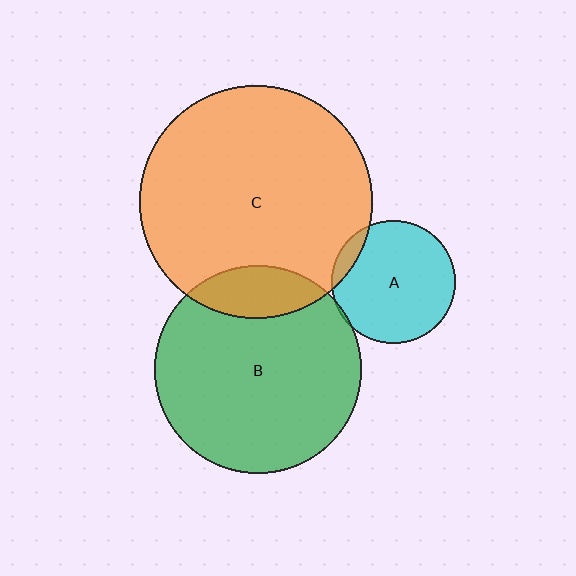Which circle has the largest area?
Circle C (orange).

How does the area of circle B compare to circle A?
Approximately 2.8 times.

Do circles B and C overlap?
Yes.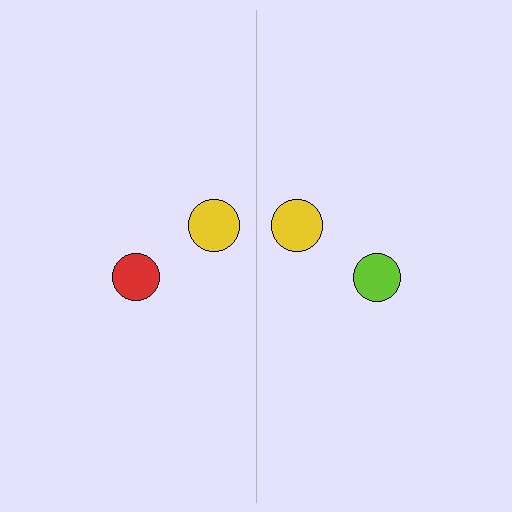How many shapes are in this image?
There are 4 shapes in this image.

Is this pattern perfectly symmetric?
No, the pattern is not perfectly symmetric. The lime circle on the right side breaks the symmetry — its mirror counterpart is red.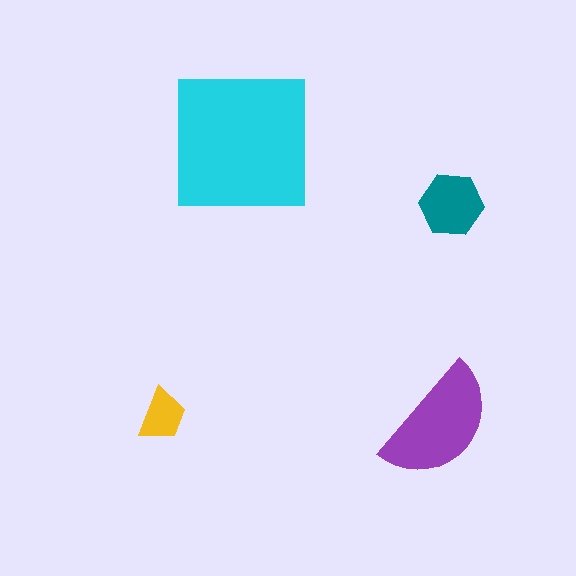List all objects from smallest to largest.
The yellow trapezoid, the teal hexagon, the purple semicircle, the cyan square.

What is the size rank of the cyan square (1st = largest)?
1st.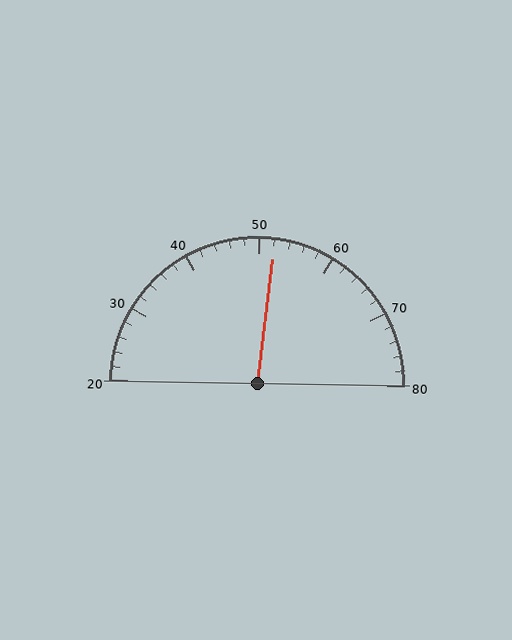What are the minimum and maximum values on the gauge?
The gauge ranges from 20 to 80.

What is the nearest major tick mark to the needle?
The nearest major tick mark is 50.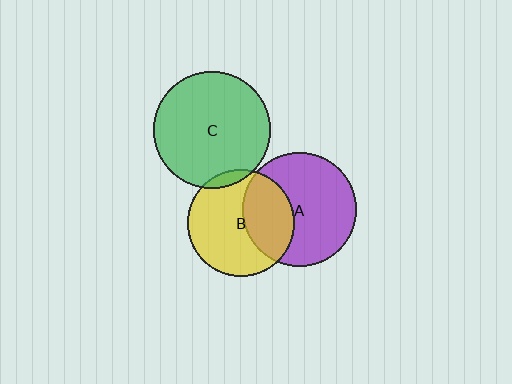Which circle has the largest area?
Circle C (green).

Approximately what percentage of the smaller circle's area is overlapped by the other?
Approximately 35%.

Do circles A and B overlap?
Yes.